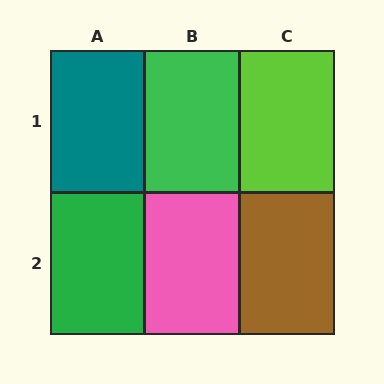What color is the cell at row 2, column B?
Pink.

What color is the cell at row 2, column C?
Brown.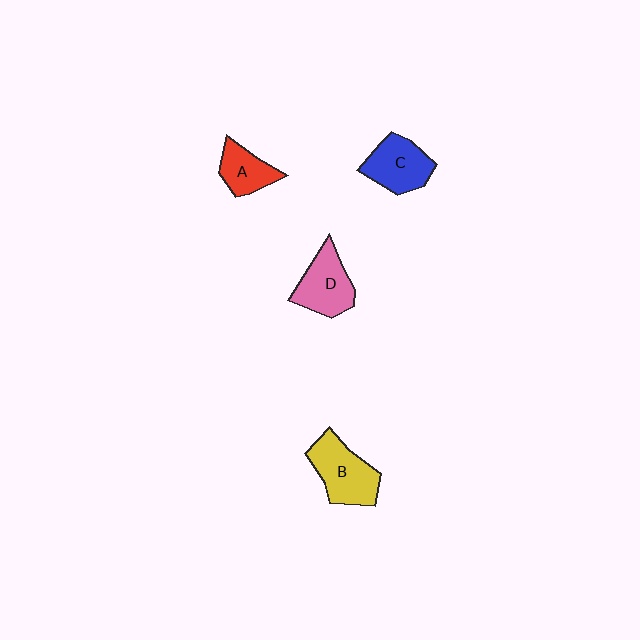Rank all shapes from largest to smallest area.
From largest to smallest: B (yellow), D (pink), C (blue), A (red).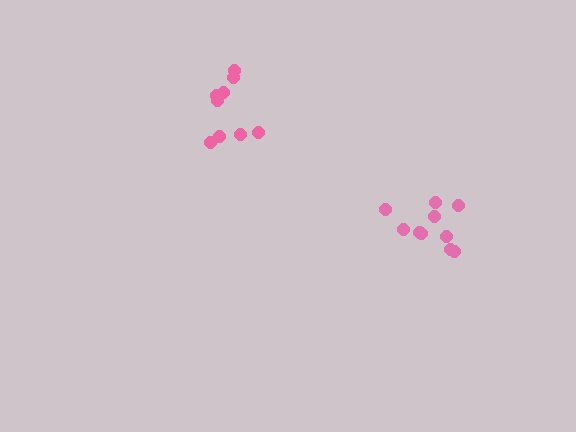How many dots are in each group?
Group 1: 10 dots, Group 2: 9 dots (19 total).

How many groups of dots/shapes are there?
There are 2 groups.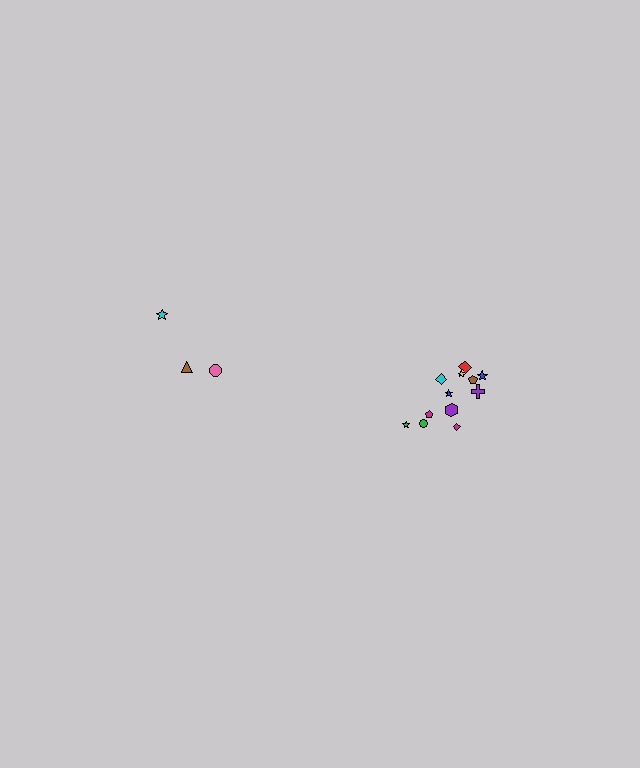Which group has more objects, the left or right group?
The right group.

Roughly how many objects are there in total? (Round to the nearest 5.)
Roughly 15 objects in total.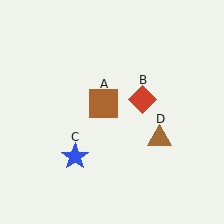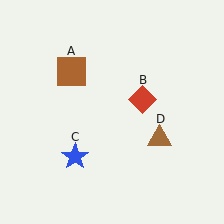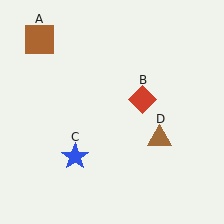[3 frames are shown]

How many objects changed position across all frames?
1 object changed position: brown square (object A).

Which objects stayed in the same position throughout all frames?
Red diamond (object B) and blue star (object C) and brown triangle (object D) remained stationary.